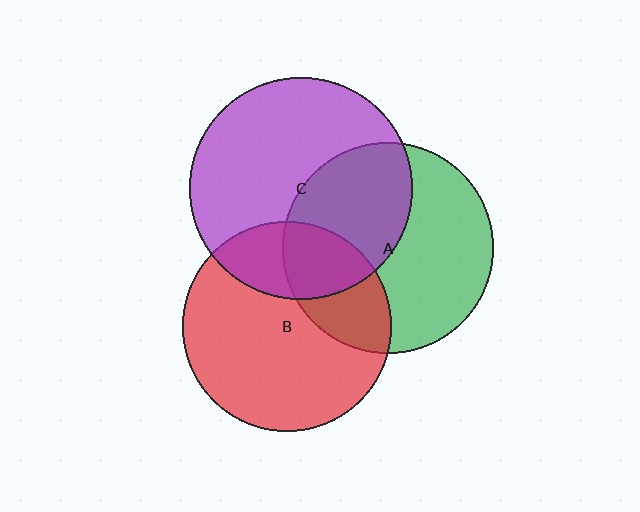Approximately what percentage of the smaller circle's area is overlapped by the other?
Approximately 30%.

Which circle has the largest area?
Circle C (purple).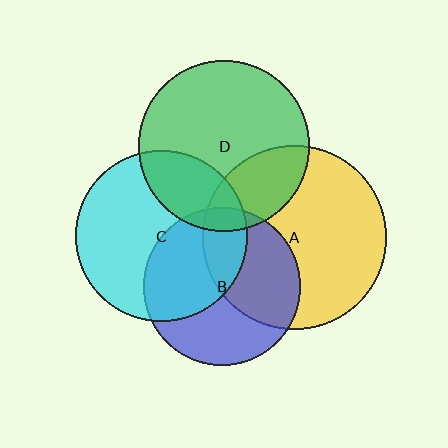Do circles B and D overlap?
Yes.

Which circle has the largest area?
Circle A (yellow).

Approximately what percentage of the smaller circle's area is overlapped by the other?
Approximately 5%.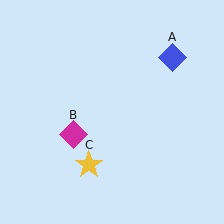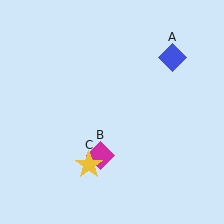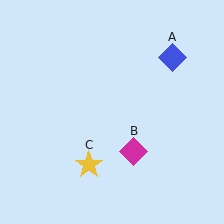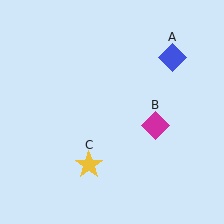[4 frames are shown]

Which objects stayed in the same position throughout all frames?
Blue diamond (object A) and yellow star (object C) remained stationary.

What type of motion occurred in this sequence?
The magenta diamond (object B) rotated counterclockwise around the center of the scene.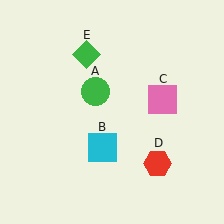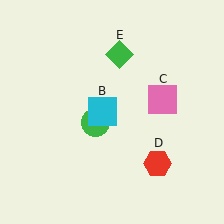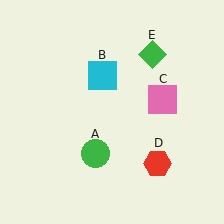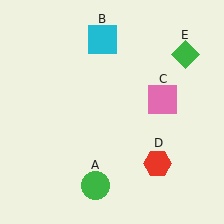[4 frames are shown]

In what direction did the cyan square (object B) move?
The cyan square (object B) moved up.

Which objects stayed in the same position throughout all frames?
Pink square (object C) and red hexagon (object D) remained stationary.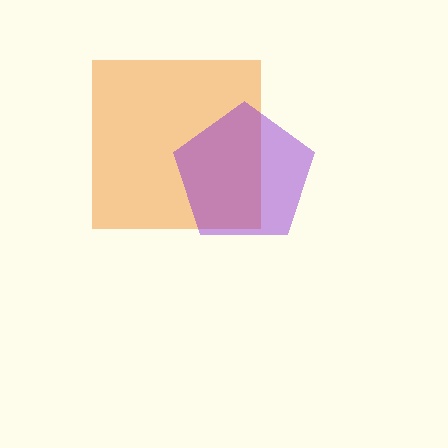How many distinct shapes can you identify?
There are 2 distinct shapes: an orange square, a purple pentagon.